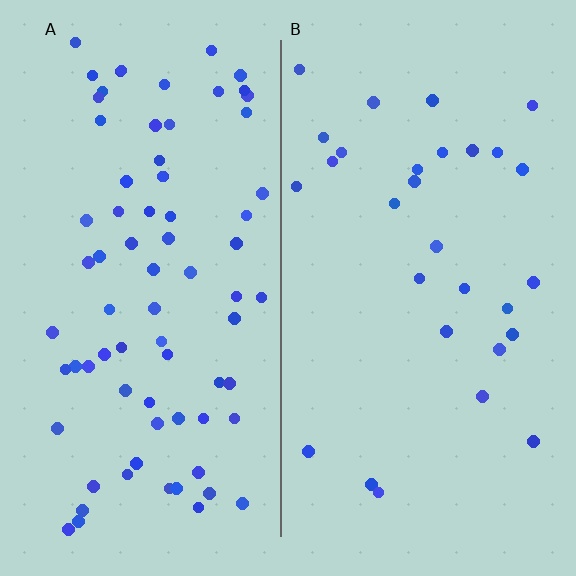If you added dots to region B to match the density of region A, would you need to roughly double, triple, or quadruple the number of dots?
Approximately triple.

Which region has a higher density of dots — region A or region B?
A (the left).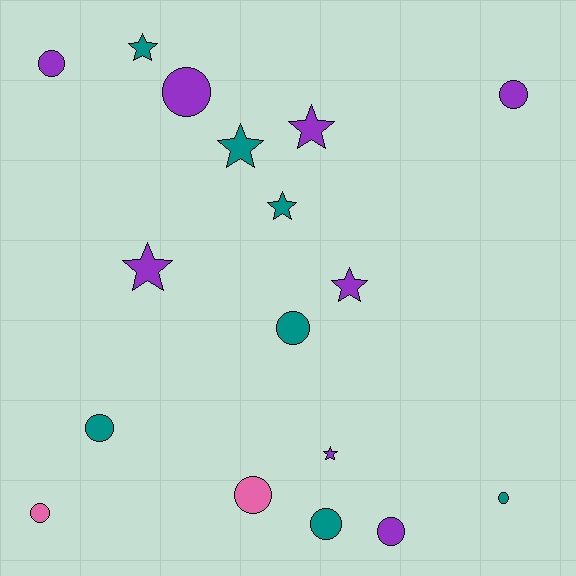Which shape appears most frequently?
Circle, with 10 objects.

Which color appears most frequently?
Purple, with 8 objects.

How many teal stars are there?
There are 3 teal stars.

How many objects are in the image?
There are 17 objects.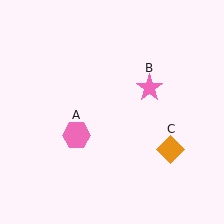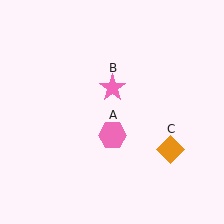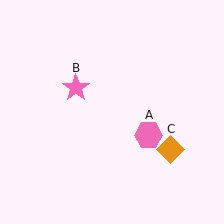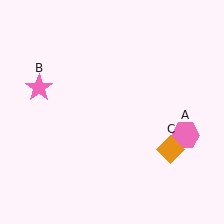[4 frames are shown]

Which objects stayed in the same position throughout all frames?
Orange diamond (object C) remained stationary.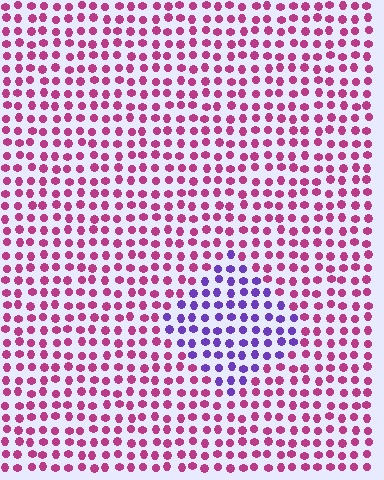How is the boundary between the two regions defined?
The boundary is defined purely by a slight shift in hue (about 61 degrees). Spacing, size, and orientation are identical on both sides.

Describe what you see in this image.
The image is filled with small magenta elements in a uniform arrangement. A diamond-shaped region is visible where the elements are tinted to a slightly different hue, forming a subtle color boundary.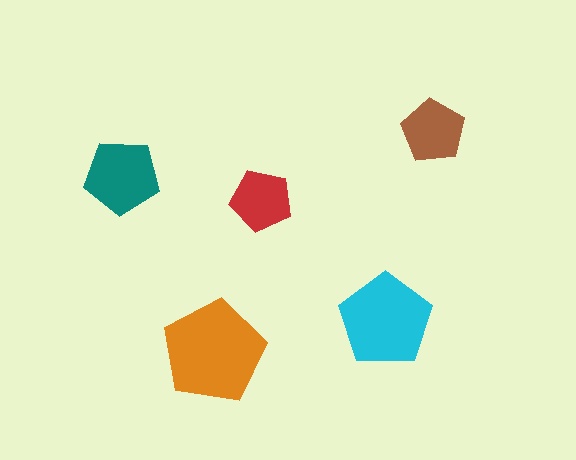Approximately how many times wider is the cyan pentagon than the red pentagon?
About 1.5 times wider.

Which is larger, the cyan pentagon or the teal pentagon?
The cyan one.